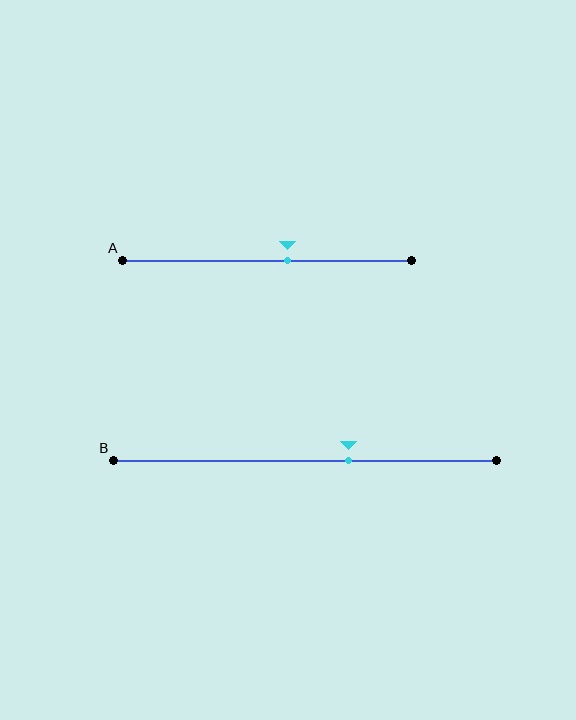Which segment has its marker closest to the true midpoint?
Segment A has its marker closest to the true midpoint.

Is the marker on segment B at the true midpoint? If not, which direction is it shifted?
No, the marker on segment B is shifted to the right by about 11% of the segment length.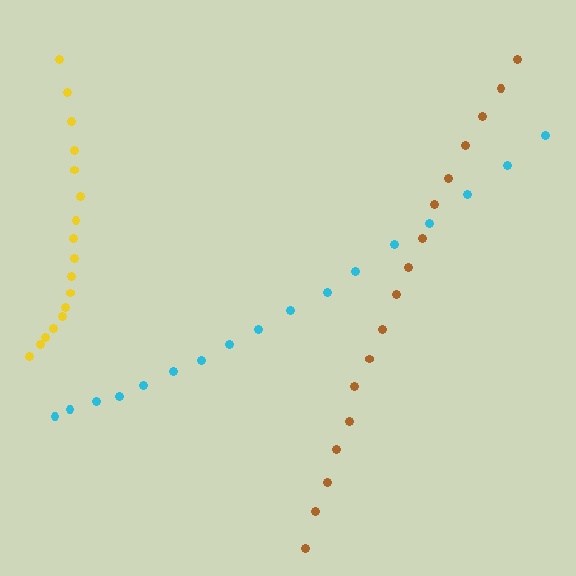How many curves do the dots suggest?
There are 3 distinct paths.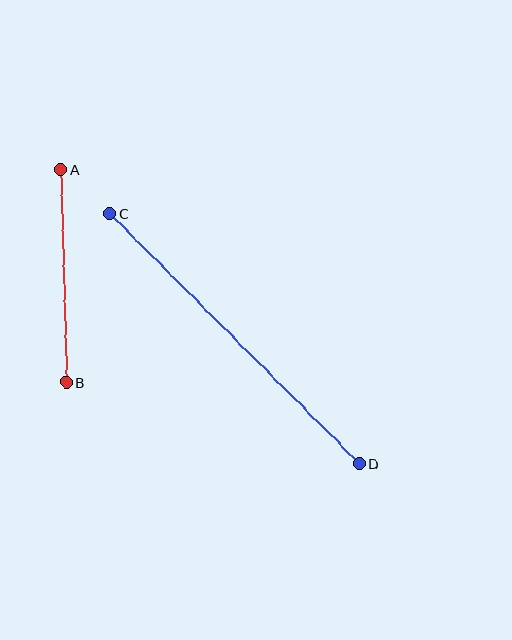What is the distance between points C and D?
The distance is approximately 353 pixels.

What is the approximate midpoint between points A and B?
The midpoint is at approximately (64, 276) pixels.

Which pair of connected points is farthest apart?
Points C and D are farthest apart.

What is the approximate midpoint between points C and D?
The midpoint is at approximately (235, 339) pixels.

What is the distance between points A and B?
The distance is approximately 213 pixels.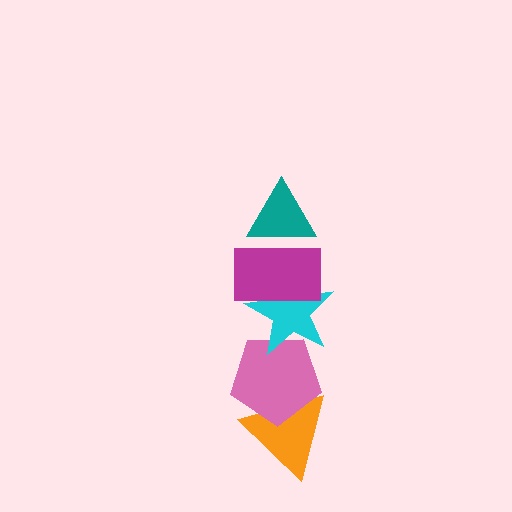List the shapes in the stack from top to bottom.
From top to bottom: the teal triangle, the magenta rectangle, the cyan star, the pink pentagon, the orange triangle.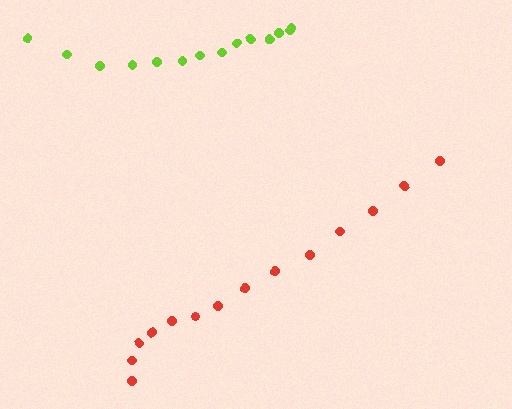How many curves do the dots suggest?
There are 2 distinct paths.